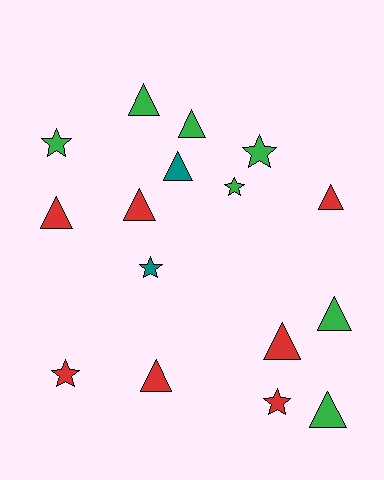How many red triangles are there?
There are 5 red triangles.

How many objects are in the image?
There are 16 objects.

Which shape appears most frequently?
Triangle, with 10 objects.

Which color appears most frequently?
Red, with 7 objects.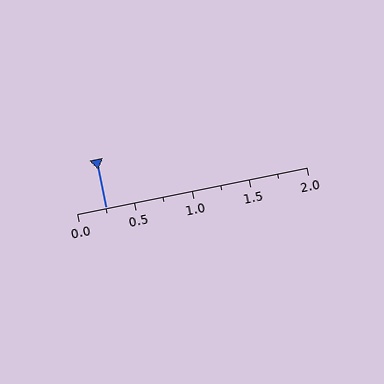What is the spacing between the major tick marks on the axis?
The major ticks are spaced 0.5 apart.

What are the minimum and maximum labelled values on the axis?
The axis runs from 0.0 to 2.0.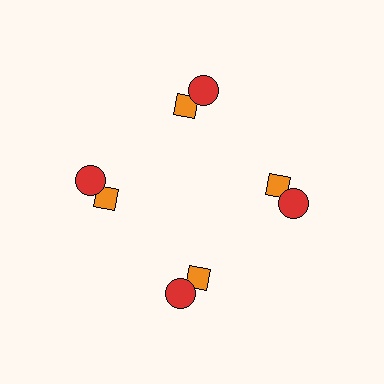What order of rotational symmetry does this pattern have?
This pattern has 4-fold rotational symmetry.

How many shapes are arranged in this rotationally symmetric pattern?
There are 8 shapes, arranged in 4 groups of 2.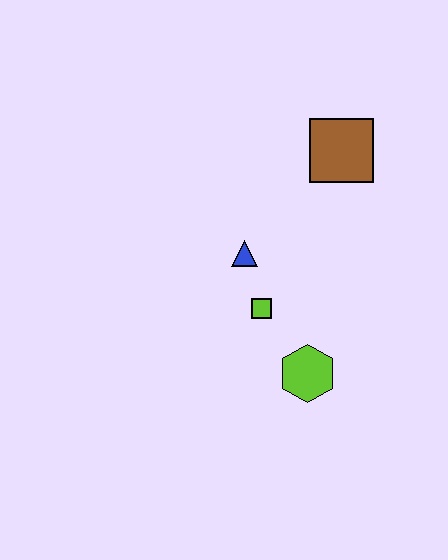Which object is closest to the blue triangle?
The lime square is closest to the blue triangle.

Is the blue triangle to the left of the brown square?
Yes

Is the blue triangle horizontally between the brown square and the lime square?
No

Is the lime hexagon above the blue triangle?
No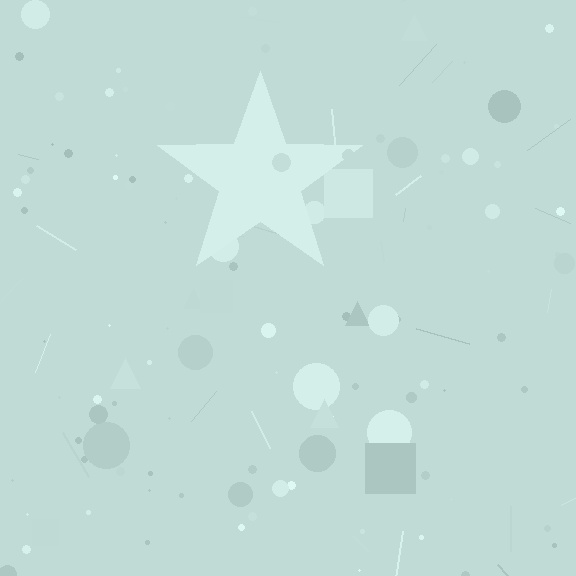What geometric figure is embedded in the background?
A star is embedded in the background.